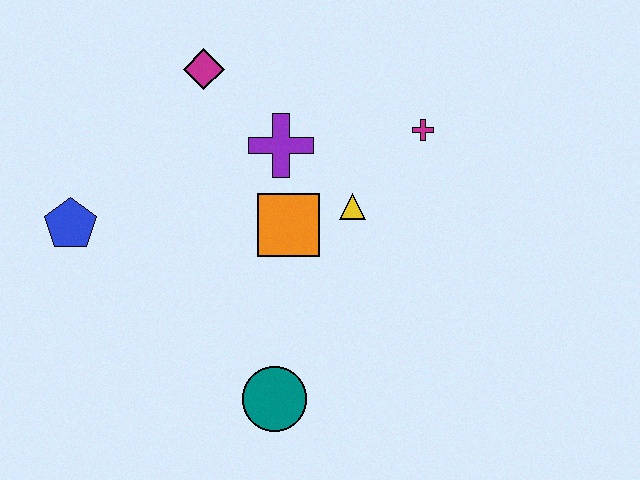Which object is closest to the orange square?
The yellow triangle is closest to the orange square.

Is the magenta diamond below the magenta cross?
No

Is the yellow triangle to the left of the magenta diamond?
No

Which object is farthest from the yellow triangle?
The blue pentagon is farthest from the yellow triangle.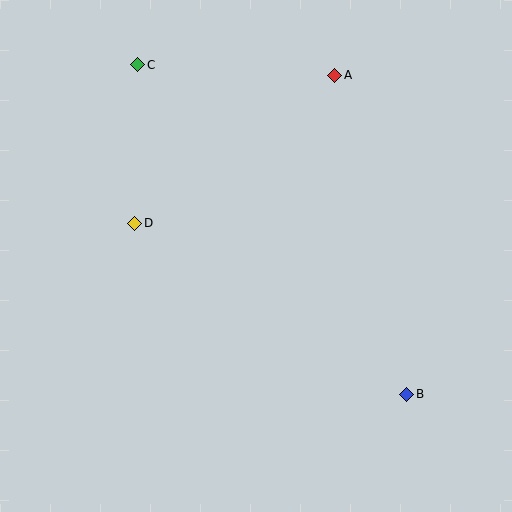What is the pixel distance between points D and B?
The distance between D and B is 321 pixels.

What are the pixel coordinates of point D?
Point D is at (135, 223).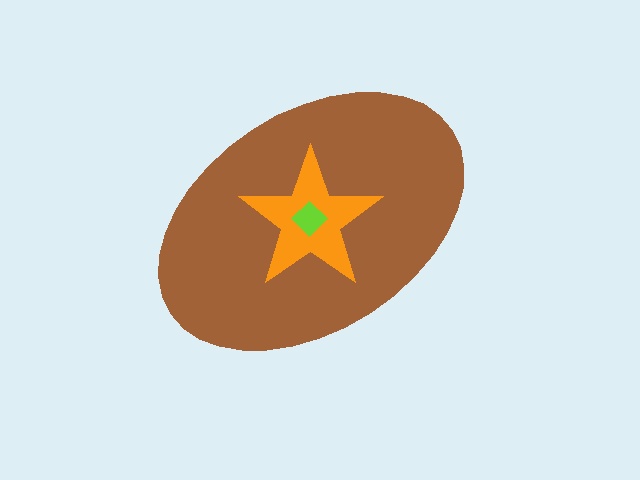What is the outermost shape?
The brown ellipse.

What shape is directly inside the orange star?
The lime diamond.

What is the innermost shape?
The lime diamond.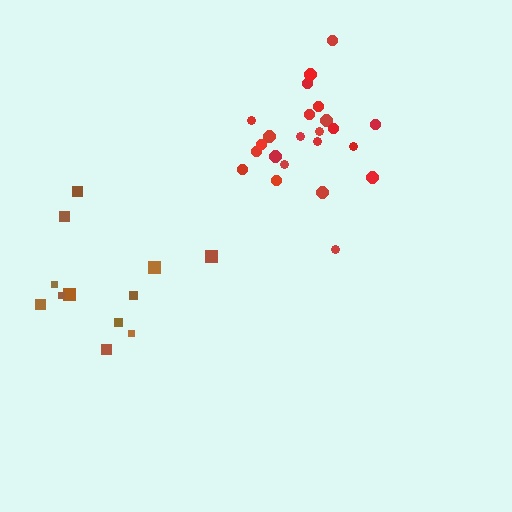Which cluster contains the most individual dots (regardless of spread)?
Red (23).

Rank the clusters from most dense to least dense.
red, brown.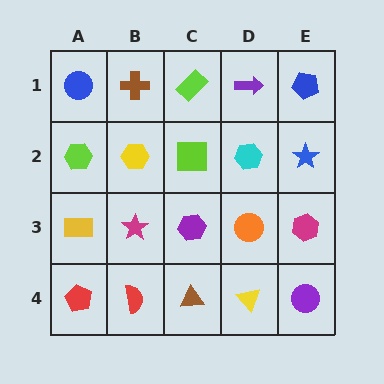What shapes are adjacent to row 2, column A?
A blue circle (row 1, column A), a yellow rectangle (row 3, column A), a yellow hexagon (row 2, column B).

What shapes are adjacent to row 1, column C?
A lime square (row 2, column C), a brown cross (row 1, column B), a purple arrow (row 1, column D).